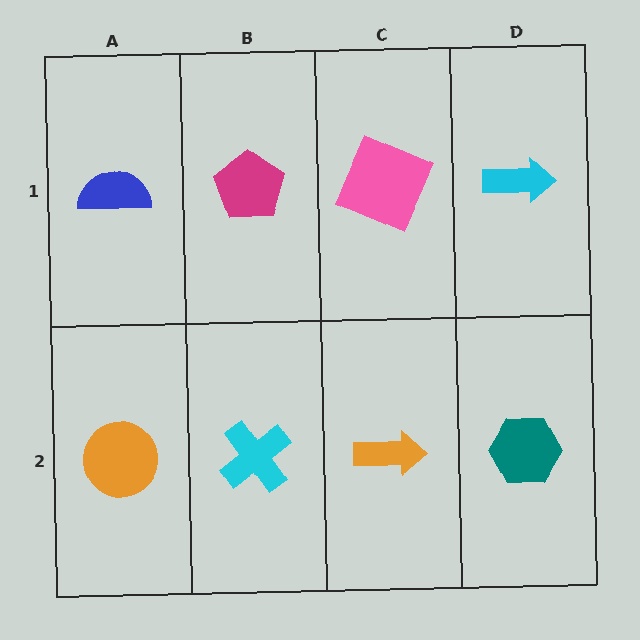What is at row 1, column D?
A cyan arrow.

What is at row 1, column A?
A blue semicircle.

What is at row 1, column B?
A magenta pentagon.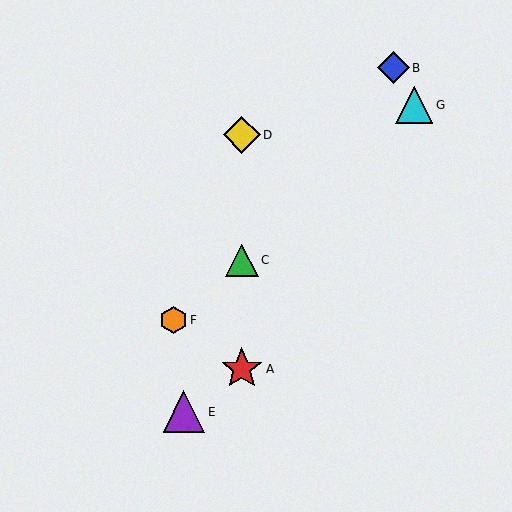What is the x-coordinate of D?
Object D is at x≈242.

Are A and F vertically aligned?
No, A is at x≈242 and F is at x≈174.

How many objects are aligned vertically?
3 objects (A, C, D) are aligned vertically.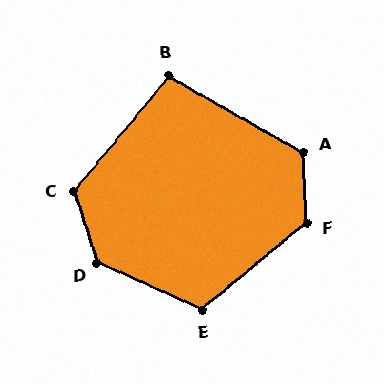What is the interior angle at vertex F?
Approximately 127 degrees (obtuse).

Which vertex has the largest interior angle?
D, at approximately 132 degrees.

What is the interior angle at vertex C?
Approximately 122 degrees (obtuse).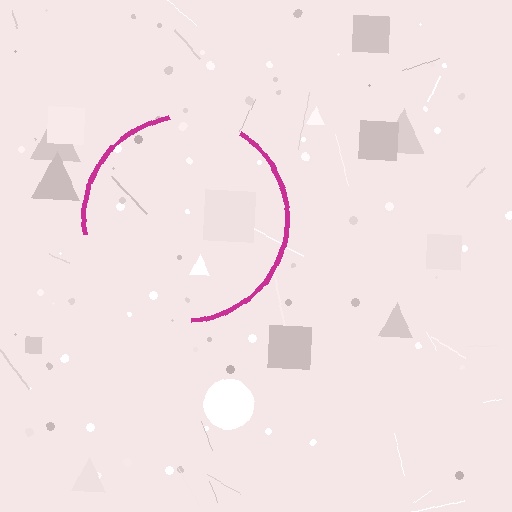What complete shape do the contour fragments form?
The contour fragments form a circle.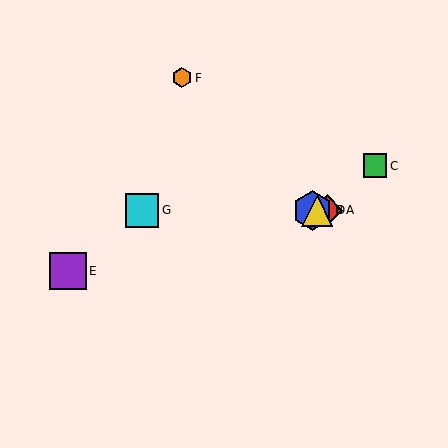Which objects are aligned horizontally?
Objects A, B, D, G are aligned horizontally.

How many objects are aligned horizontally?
4 objects (A, B, D, G) are aligned horizontally.